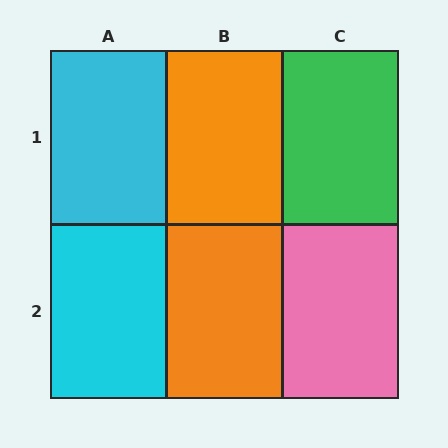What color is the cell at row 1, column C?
Green.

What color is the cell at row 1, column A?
Cyan.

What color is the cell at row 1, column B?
Orange.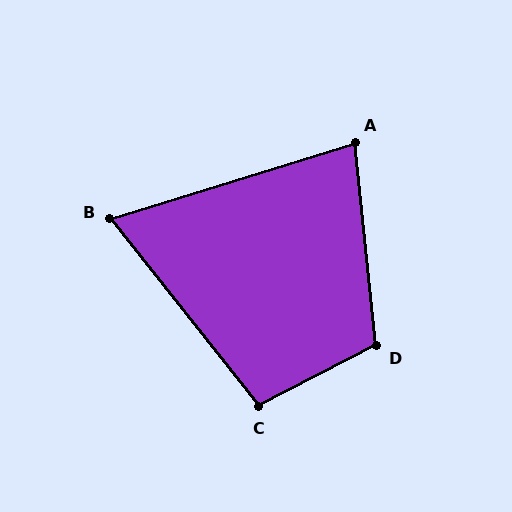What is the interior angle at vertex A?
Approximately 79 degrees (acute).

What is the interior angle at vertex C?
Approximately 101 degrees (obtuse).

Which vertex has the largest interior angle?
D, at approximately 111 degrees.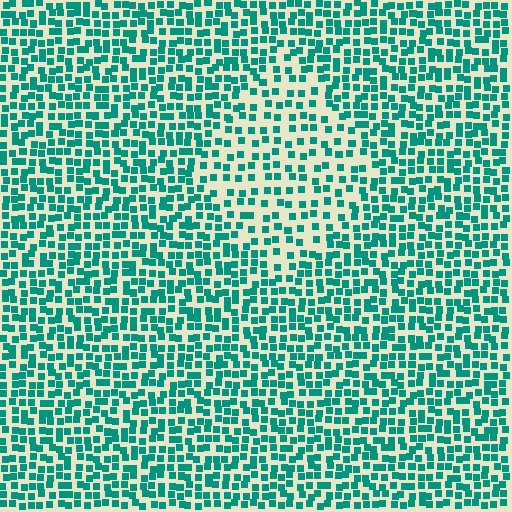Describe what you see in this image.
The image contains small teal elements arranged at two different densities. A diamond-shaped region is visible where the elements are less densely packed than the surrounding area.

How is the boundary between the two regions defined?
The boundary is defined by a change in element density (approximately 1.8x ratio). All elements are the same color, size, and shape.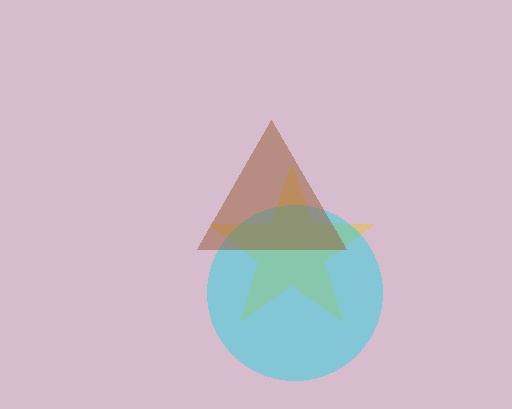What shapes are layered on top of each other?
The layered shapes are: a yellow star, a cyan circle, a brown triangle.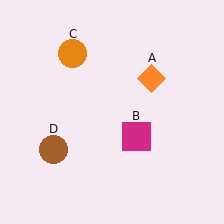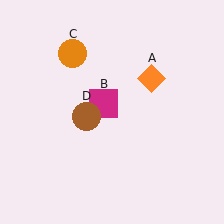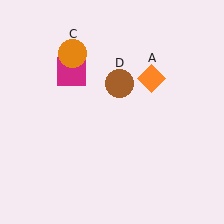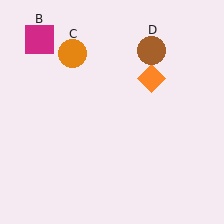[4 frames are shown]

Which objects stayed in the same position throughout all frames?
Orange diamond (object A) and orange circle (object C) remained stationary.